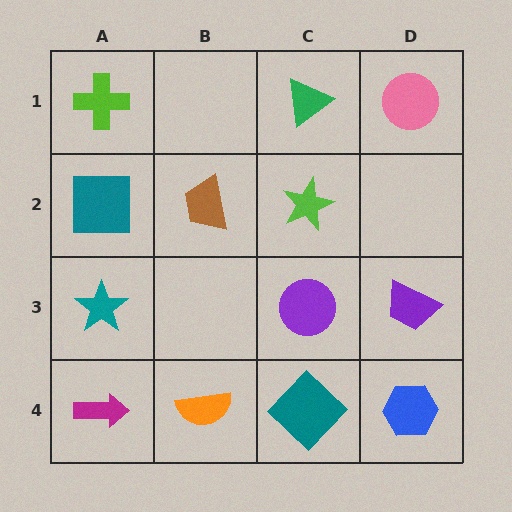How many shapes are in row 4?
4 shapes.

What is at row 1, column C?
A green triangle.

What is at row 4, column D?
A blue hexagon.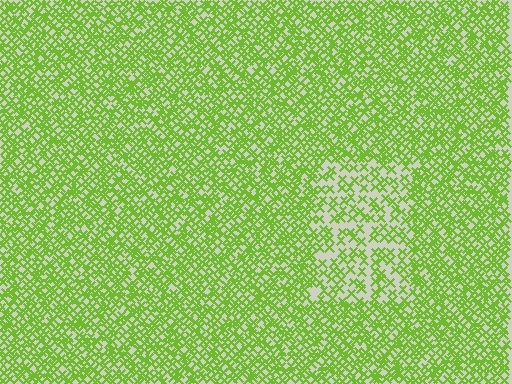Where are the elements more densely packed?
The elements are more densely packed outside the rectangle boundary.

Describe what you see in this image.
The image contains small lime elements arranged at two different densities. A rectangle-shaped region is visible where the elements are less densely packed than the surrounding area.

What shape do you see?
I see a rectangle.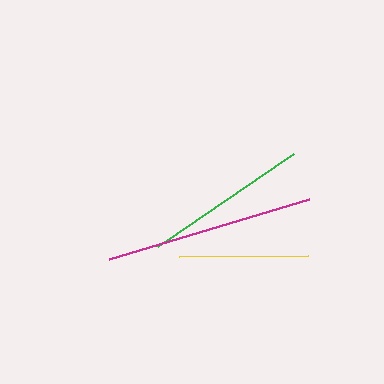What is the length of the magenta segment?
The magenta segment is approximately 209 pixels long.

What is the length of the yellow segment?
The yellow segment is approximately 129 pixels long.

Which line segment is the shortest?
The yellow line is the shortest at approximately 129 pixels.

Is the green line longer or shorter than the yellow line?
The green line is longer than the yellow line.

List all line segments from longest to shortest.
From longest to shortest: magenta, green, yellow.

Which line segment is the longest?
The magenta line is the longest at approximately 209 pixels.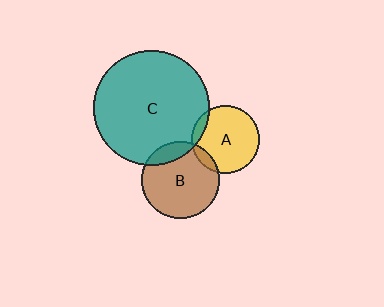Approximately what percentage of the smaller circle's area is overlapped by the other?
Approximately 10%.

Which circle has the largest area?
Circle C (teal).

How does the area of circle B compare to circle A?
Approximately 1.3 times.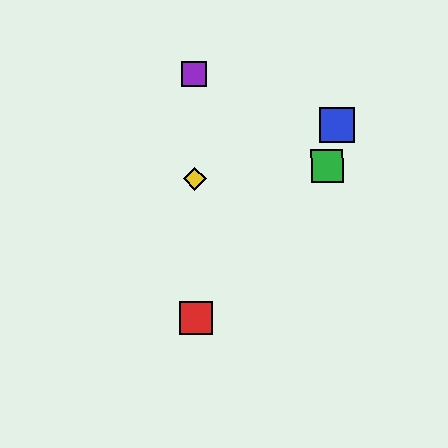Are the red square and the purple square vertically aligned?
Yes, both are at x≈195.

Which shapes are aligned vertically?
The red square, the yellow diamond, the purple square are aligned vertically.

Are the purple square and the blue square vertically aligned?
No, the purple square is at x≈193 and the blue square is at x≈337.